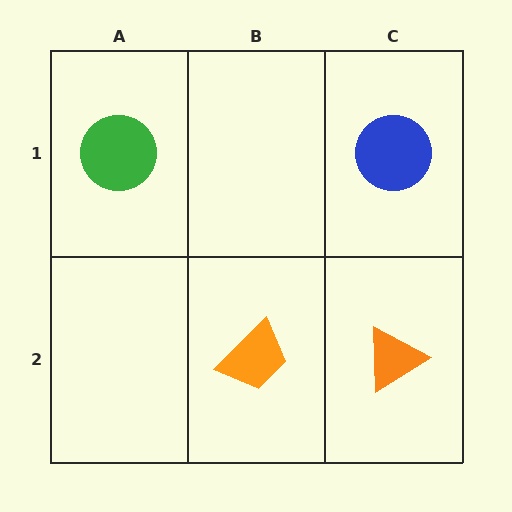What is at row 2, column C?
An orange triangle.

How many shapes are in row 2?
2 shapes.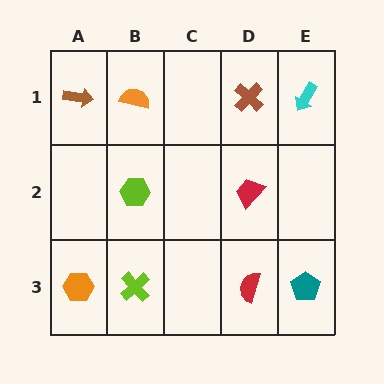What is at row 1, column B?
An orange semicircle.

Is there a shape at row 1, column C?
No, that cell is empty.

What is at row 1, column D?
A brown cross.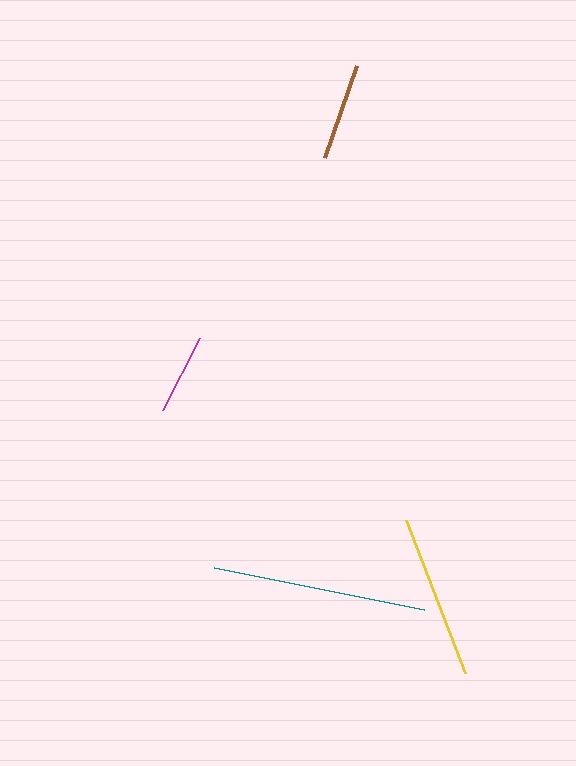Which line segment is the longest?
The teal line is the longest at approximately 215 pixels.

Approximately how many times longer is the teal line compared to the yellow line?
The teal line is approximately 1.3 times the length of the yellow line.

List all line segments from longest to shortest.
From longest to shortest: teal, yellow, brown, magenta.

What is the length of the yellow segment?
The yellow segment is approximately 164 pixels long.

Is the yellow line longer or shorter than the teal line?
The teal line is longer than the yellow line.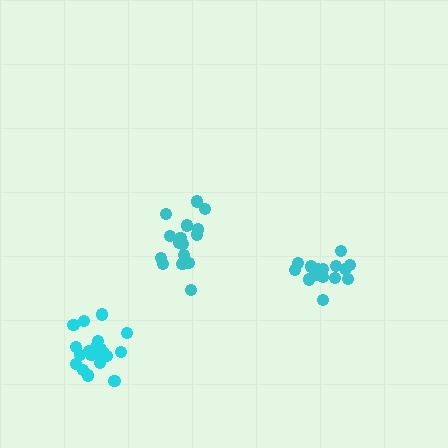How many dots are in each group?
Group 1: 21 dots, Group 2: 16 dots, Group 3: 15 dots (52 total).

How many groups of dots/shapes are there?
There are 3 groups.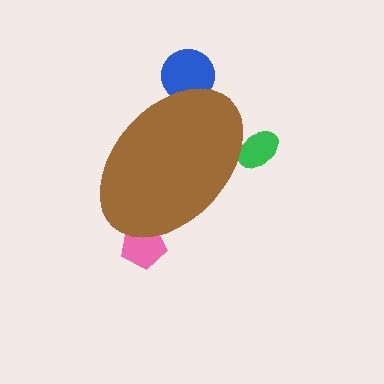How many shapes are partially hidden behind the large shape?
3 shapes are partially hidden.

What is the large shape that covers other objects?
A brown ellipse.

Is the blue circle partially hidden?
Yes, the blue circle is partially hidden behind the brown ellipse.